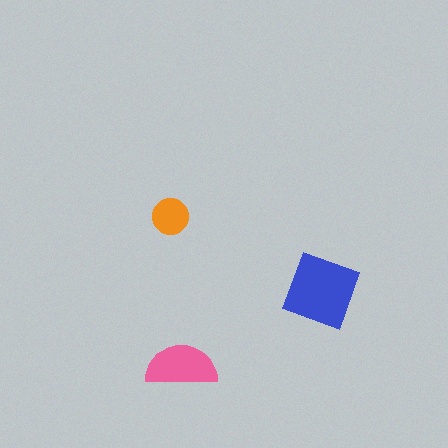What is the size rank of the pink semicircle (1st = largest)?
2nd.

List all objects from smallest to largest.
The orange circle, the pink semicircle, the blue diamond.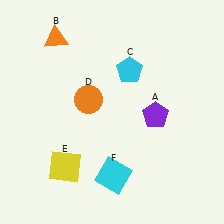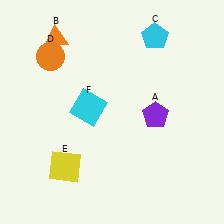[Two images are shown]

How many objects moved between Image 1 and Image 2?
3 objects moved between the two images.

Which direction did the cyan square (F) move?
The cyan square (F) moved up.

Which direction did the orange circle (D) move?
The orange circle (D) moved up.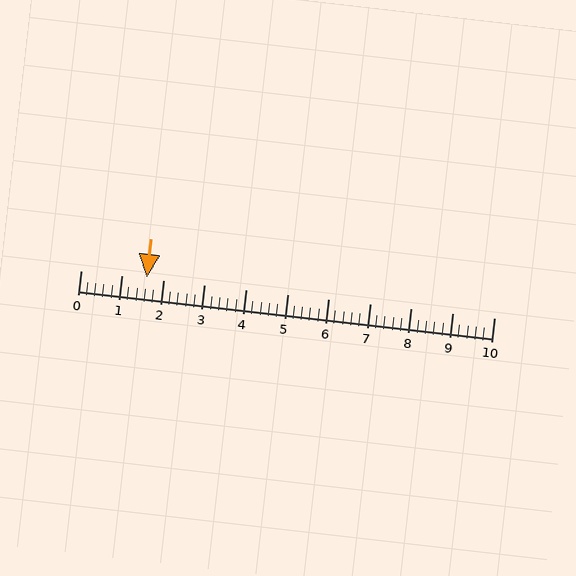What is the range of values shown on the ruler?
The ruler shows values from 0 to 10.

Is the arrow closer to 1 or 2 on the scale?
The arrow is closer to 2.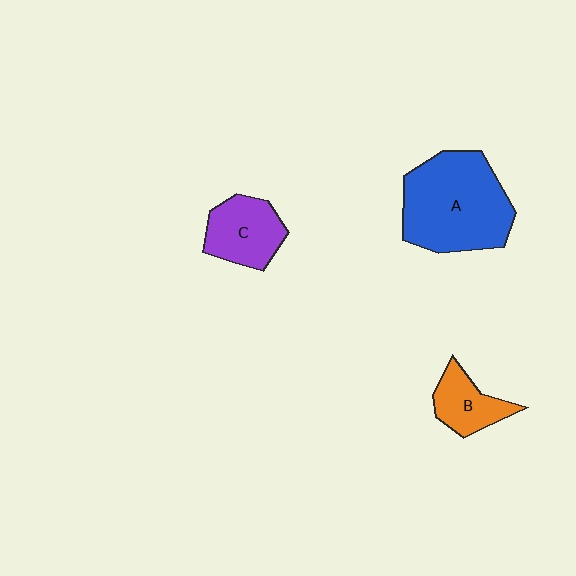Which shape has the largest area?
Shape A (blue).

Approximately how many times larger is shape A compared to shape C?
Approximately 2.0 times.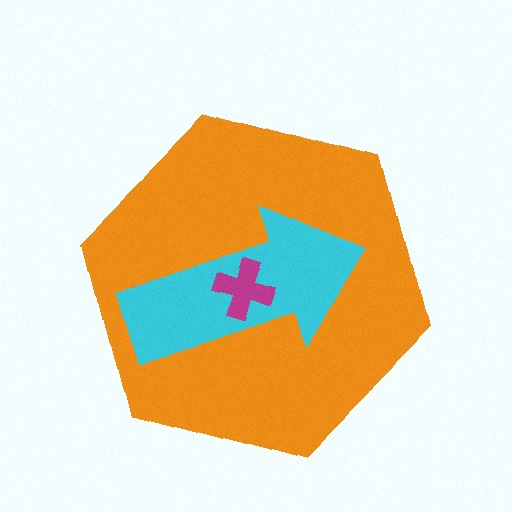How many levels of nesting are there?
3.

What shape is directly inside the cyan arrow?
The magenta cross.